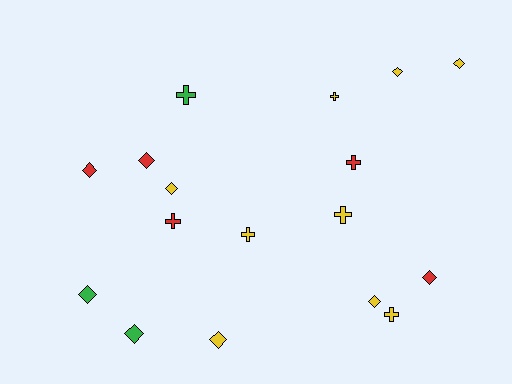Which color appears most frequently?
Yellow, with 9 objects.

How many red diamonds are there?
There are 3 red diamonds.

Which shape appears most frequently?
Diamond, with 10 objects.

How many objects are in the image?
There are 17 objects.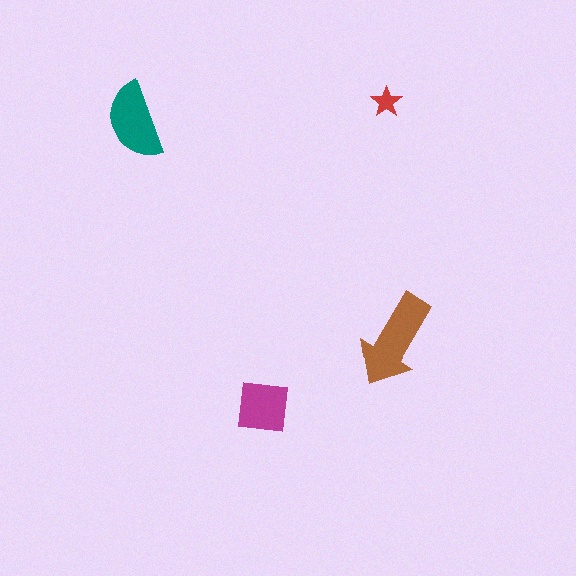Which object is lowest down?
The magenta square is bottommost.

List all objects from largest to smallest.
The brown arrow, the teal semicircle, the magenta square, the red star.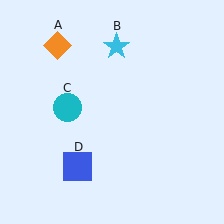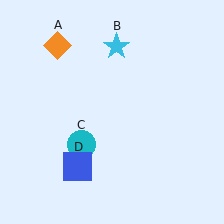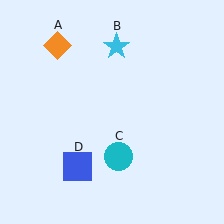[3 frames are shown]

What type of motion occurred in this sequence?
The cyan circle (object C) rotated counterclockwise around the center of the scene.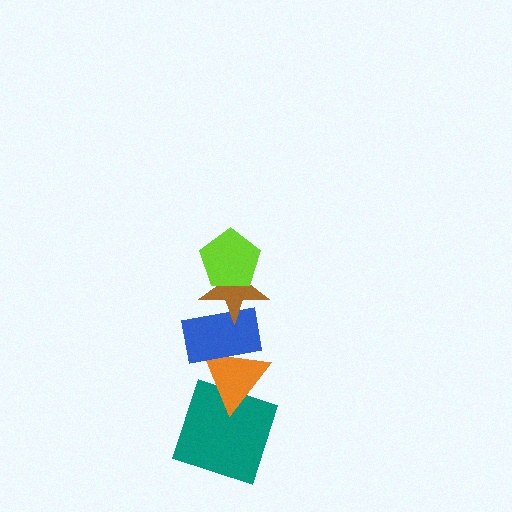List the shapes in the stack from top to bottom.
From top to bottom: the lime pentagon, the brown star, the blue rectangle, the orange triangle, the teal square.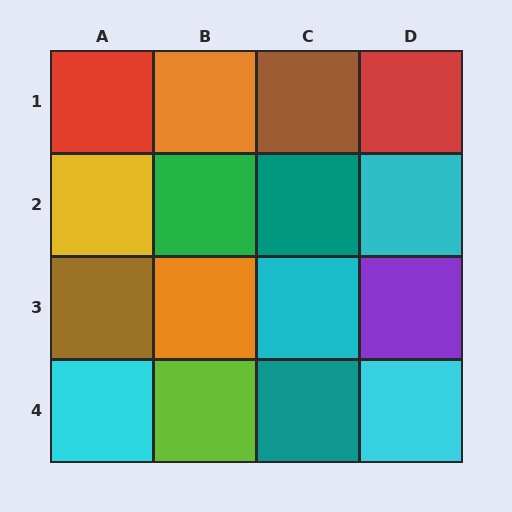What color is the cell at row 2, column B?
Green.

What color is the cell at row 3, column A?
Brown.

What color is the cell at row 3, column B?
Orange.